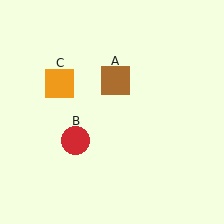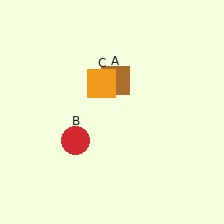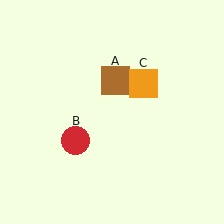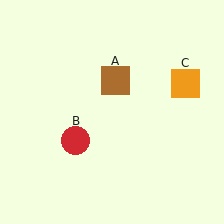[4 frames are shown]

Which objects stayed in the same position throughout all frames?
Brown square (object A) and red circle (object B) remained stationary.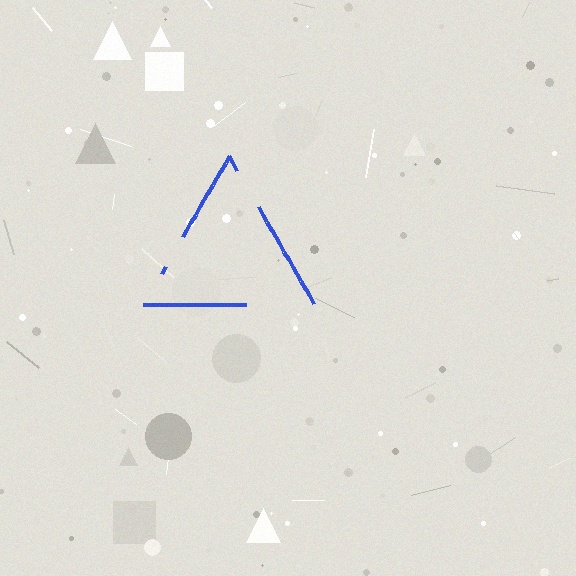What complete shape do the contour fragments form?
The contour fragments form a triangle.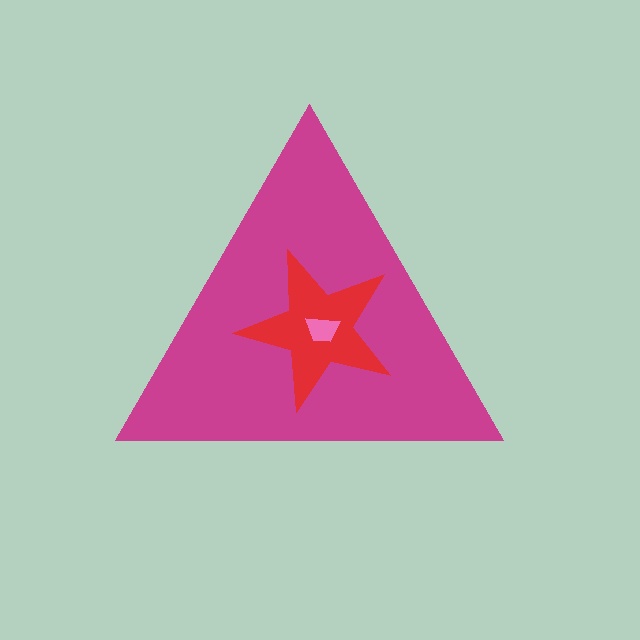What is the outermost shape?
The magenta triangle.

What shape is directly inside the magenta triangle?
The red star.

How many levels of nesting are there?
3.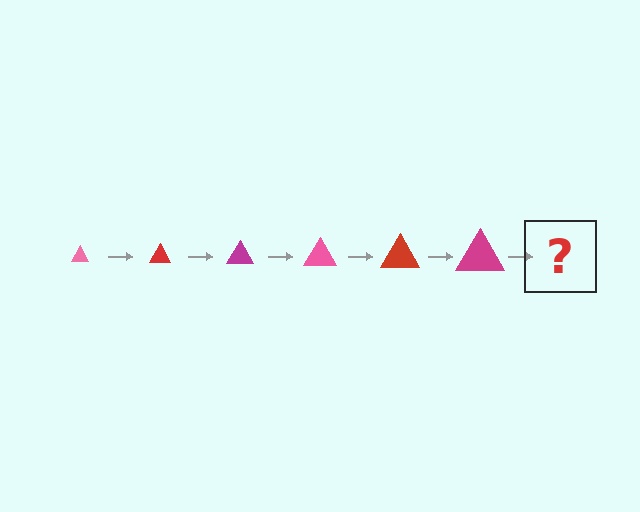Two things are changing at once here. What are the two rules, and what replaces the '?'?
The two rules are that the triangle grows larger each step and the color cycles through pink, red, and magenta. The '?' should be a pink triangle, larger than the previous one.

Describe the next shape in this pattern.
It should be a pink triangle, larger than the previous one.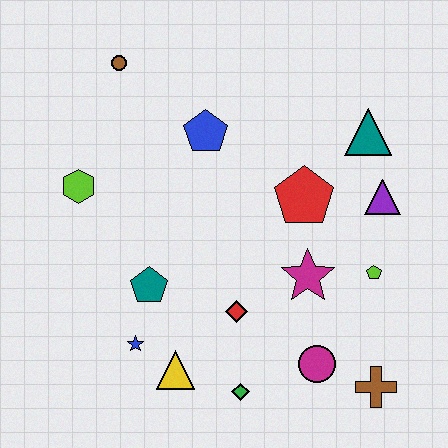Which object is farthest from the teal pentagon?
The teal triangle is farthest from the teal pentagon.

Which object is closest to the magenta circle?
The brown cross is closest to the magenta circle.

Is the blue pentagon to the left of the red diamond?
Yes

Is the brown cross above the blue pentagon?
No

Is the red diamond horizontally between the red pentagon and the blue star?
Yes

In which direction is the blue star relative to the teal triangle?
The blue star is to the left of the teal triangle.